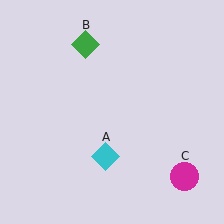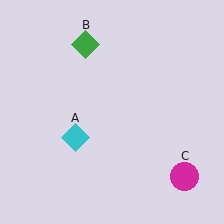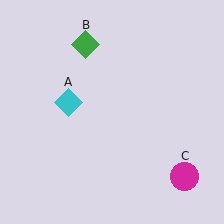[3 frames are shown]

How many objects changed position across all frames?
1 object changed position: cyan diamond (object A).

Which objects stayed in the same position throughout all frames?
Green diamond (object B) and magenta circle (object C) remained stationary.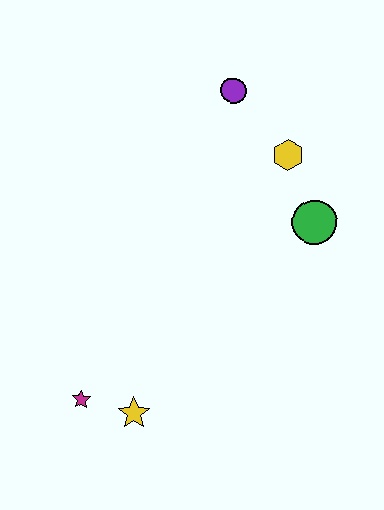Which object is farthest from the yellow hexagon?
The magenta star is farthest from the yellow hexagon.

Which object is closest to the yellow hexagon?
The green circle is closest to the yellow hexagon.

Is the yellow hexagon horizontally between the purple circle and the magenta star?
No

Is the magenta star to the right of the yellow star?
No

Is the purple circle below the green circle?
No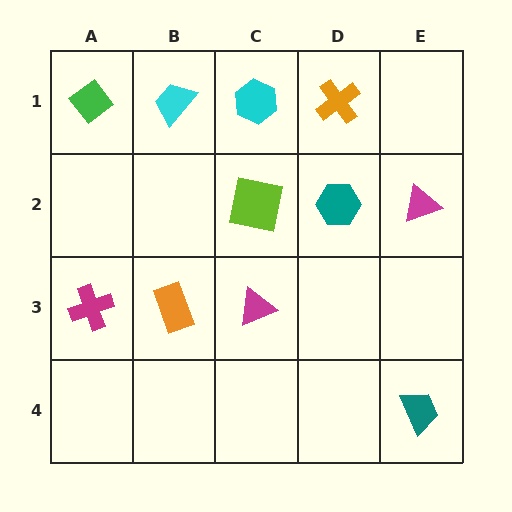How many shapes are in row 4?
1 shape.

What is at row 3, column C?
A magenta triangle.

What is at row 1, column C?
A cyan hexagon.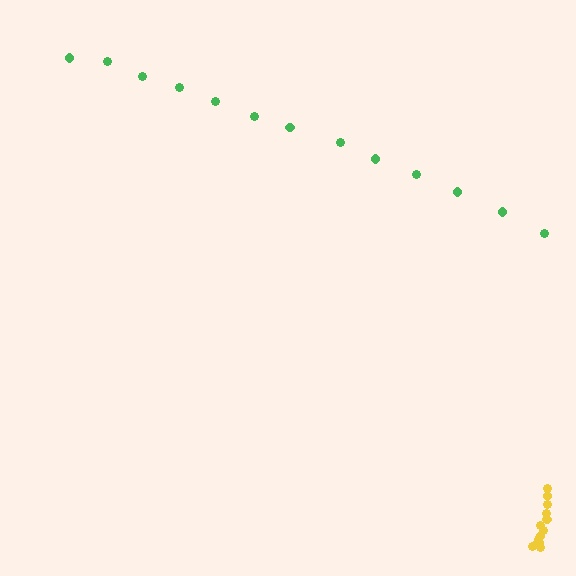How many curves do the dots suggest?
There are 2 distinct paths.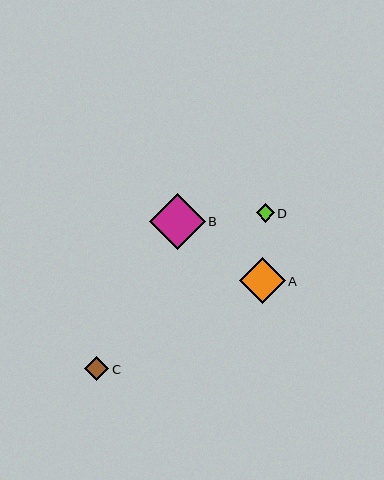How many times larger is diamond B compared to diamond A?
Diamond B is approximately 1.2 times the size of diamond A.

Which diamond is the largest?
Diamond B is the largest with a size of approximately 56 pixels.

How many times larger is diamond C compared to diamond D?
Diamond C is approximately 1.3 times the size of diamond D.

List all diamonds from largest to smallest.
From largest to smallest: B, A, C, D.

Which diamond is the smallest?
Diamond D is the smallest with a size of approximately 18 pixels.